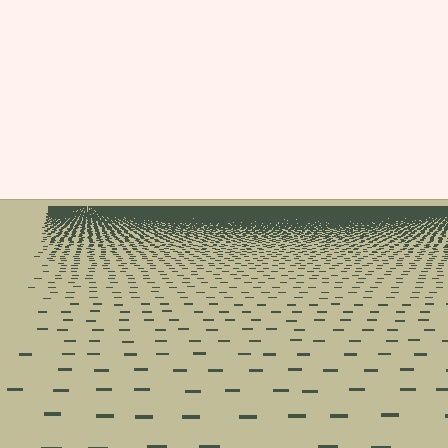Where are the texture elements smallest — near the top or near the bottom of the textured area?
Near the top.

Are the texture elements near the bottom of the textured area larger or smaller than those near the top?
Larger. Near the bottom, elements are closer to the viewer and appear at a bigger on-screen size.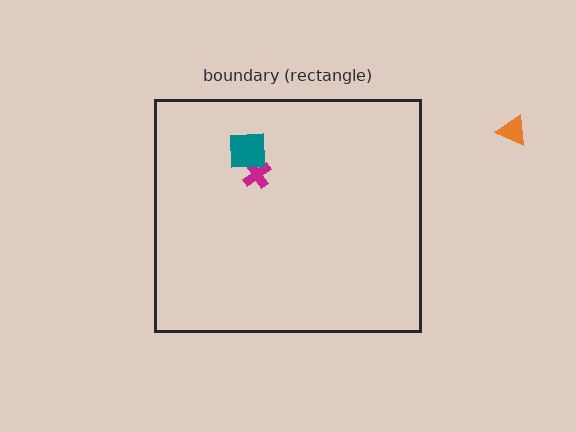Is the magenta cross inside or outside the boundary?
Inside.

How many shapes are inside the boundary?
2 inside, 1 outside.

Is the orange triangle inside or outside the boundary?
Outside.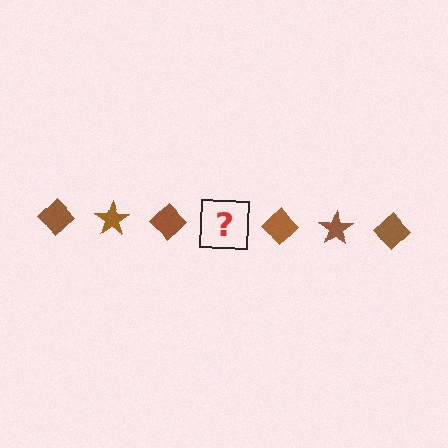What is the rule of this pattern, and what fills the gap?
The rule is that the pattern cycles through diamond, star shapes in brown. The gap should be filled with a brown star.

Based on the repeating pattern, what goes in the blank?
The blank should be a brown star.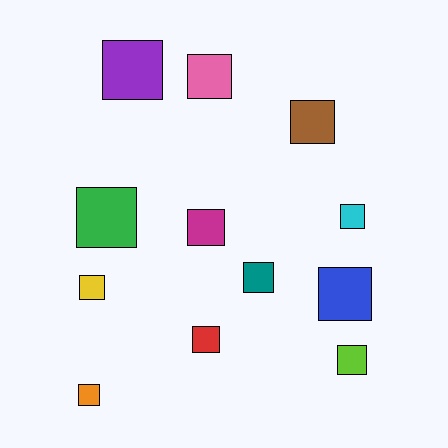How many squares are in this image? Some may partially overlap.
There are 12 squares.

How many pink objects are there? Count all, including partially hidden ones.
There is 1 pink object.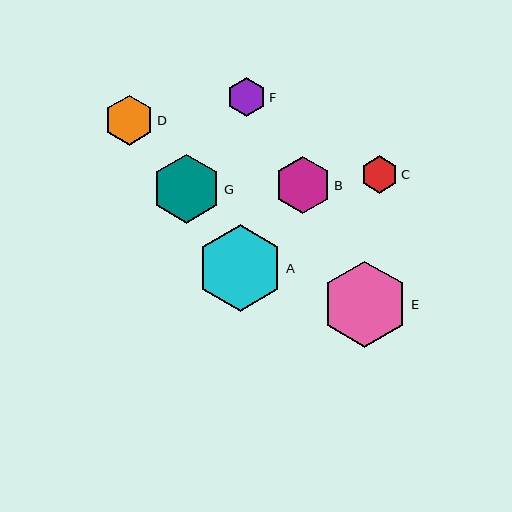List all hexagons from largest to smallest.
From largest to smallest: A, E, G, B, D, F, C.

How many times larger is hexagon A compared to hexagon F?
Hexagon A is approximately 2.2 times the size of hexagon F.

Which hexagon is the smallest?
Hexagon C is the smallest with a size of approximately 37 pixels.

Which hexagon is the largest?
Hexagon A is the largest with a size of approximately 87 pixels.